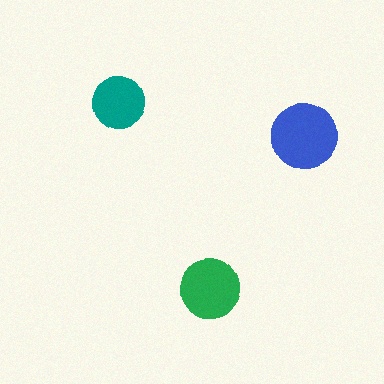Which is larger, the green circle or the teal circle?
The green one.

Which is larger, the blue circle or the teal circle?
The blue one.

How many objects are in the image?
There are 3 objects in the image.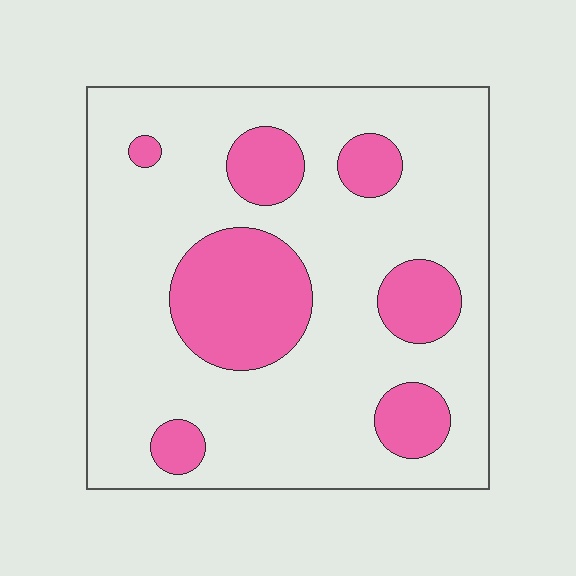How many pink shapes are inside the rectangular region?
7.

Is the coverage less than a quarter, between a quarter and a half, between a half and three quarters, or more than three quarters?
Less than a quarter.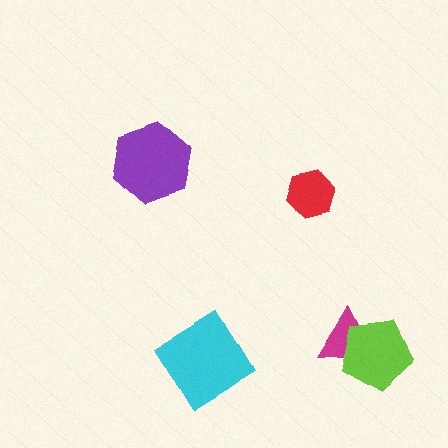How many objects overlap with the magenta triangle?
1 object overlaps with the magenta triangle.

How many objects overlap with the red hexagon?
0 objects overlap with the red hexagon.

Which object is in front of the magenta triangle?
The lime pentagon is in front of the magenta triangle.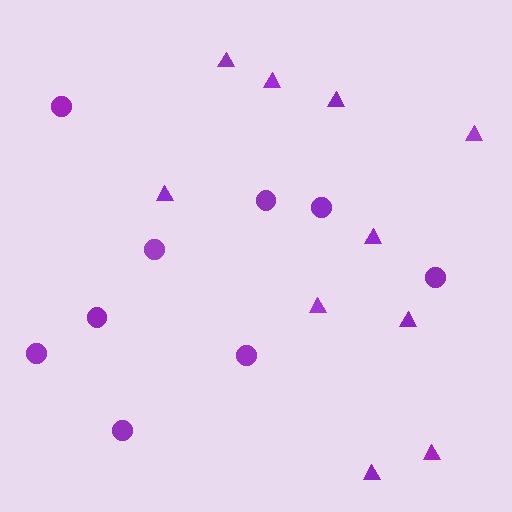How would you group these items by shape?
There are 2 groups: one group of circles (9) and one group of triangles (10).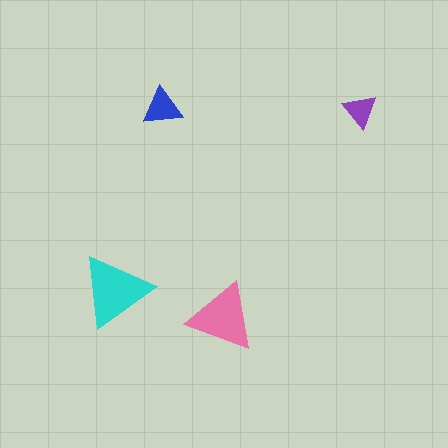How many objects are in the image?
There are 4 objects in the image.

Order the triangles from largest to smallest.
the cyan one, the pink one, the blue one, the purple one.